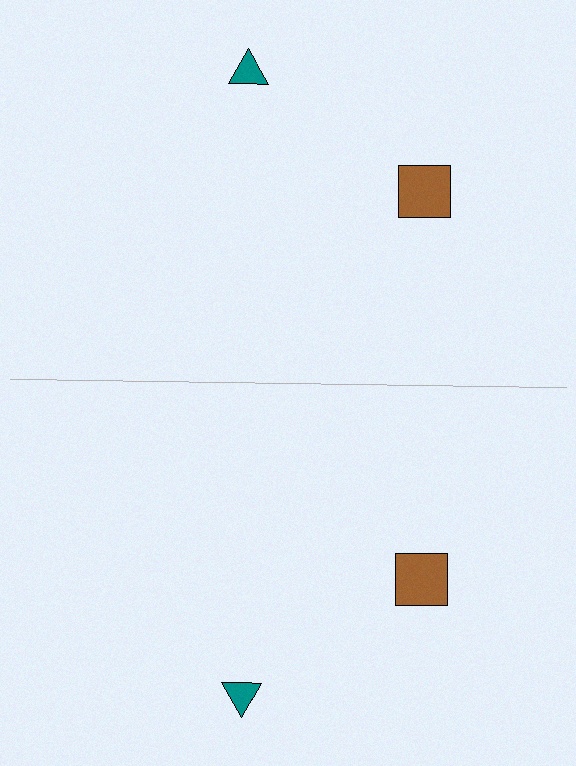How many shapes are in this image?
There are 4 shapes in this image.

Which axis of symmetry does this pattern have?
The pattern has a horizontal axis of symmetry running through the center of the image.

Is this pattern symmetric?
Yes, this pattern has bilateral (reflection) symmetry.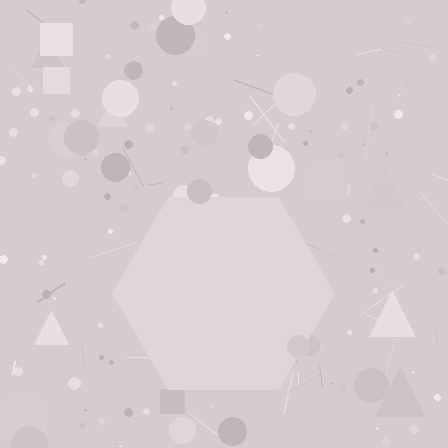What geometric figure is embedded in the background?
A hexagon is embedded in the background.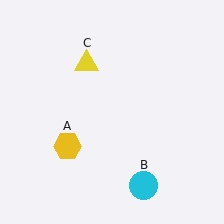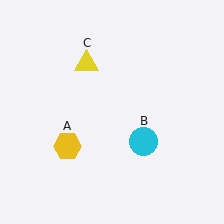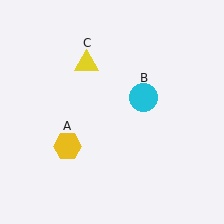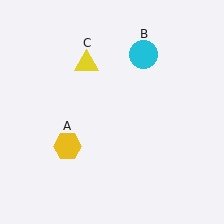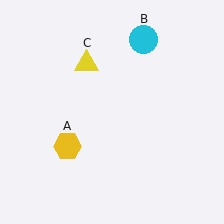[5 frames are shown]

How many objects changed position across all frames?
1 object changed position: cyan circle (object B).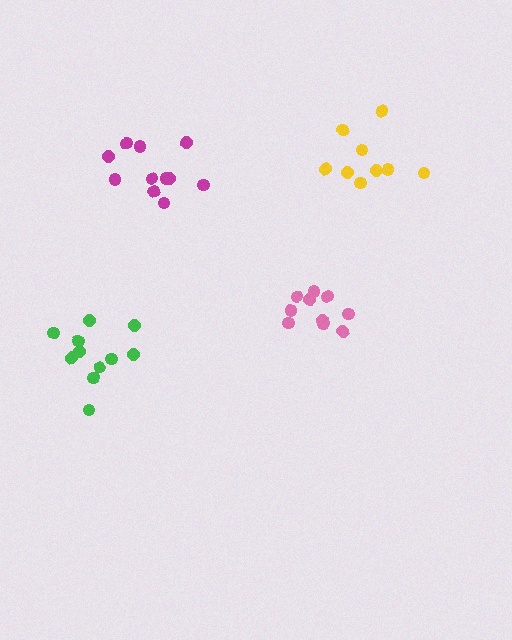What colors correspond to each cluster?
The clusters are colored: green, magenta, yellow, pink.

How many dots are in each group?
Group 1: 11 dots, Group 2: 11 dots, Group 3: 9 dots, Group 4: 10 dots (41 total).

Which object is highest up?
The magenta cluster is topmost.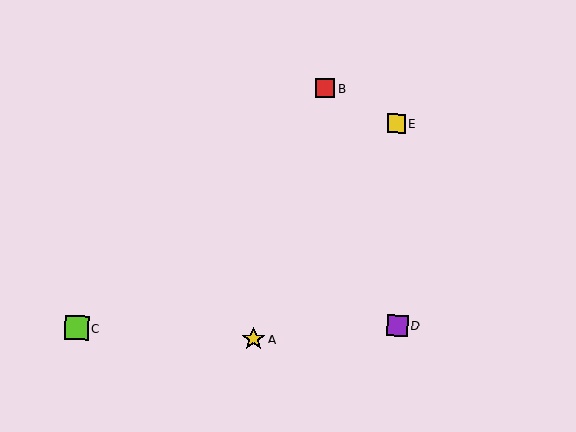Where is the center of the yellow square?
The center of the yellow square is at (396, 124).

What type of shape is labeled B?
Shape B is a red square.